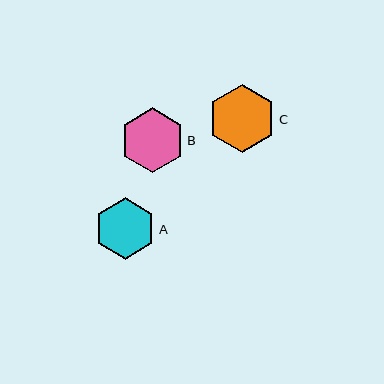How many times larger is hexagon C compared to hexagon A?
Hexagon C is approximately 1.1 times the size of hexagon A.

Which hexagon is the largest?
Hexagon C is the largest with a size of approximately 68 pixels.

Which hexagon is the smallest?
Hexagon A is the smallest with a size of approximately 61 pixels.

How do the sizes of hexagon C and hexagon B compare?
Hexagon C and hexagon B are approximately the same size.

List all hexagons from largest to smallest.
From largest to smallest: C, B, A.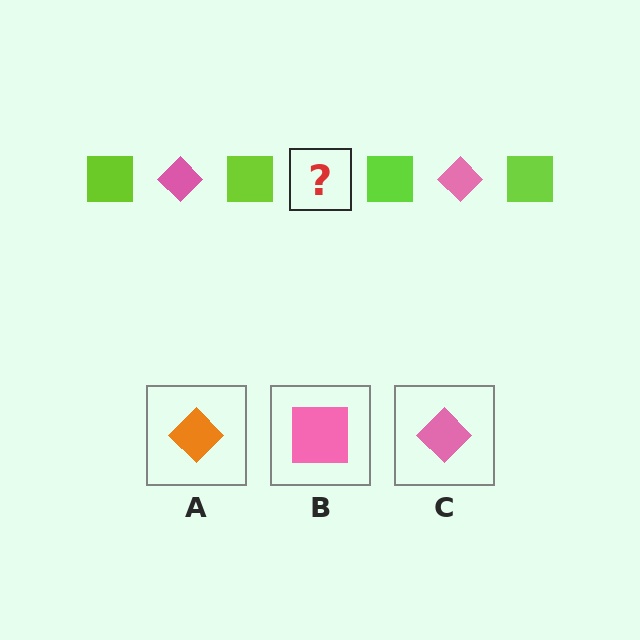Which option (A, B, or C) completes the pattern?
C.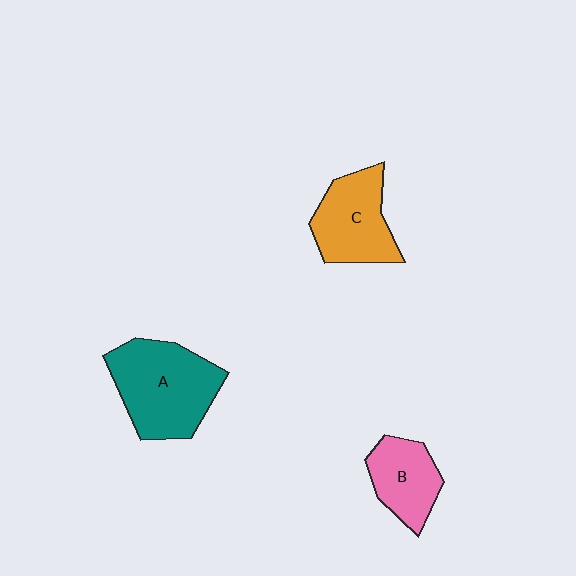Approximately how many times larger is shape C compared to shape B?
Approximately 1.3 times.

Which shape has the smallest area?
Shape B (pink).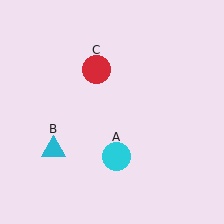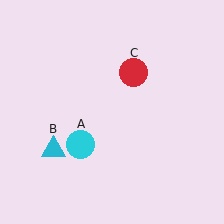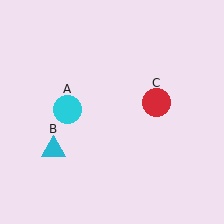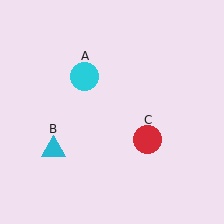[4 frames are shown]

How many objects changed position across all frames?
2 objects changed position: cyan circle (object A), red circle (object C).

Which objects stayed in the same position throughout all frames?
Cyan triangle (object B) remained stationary.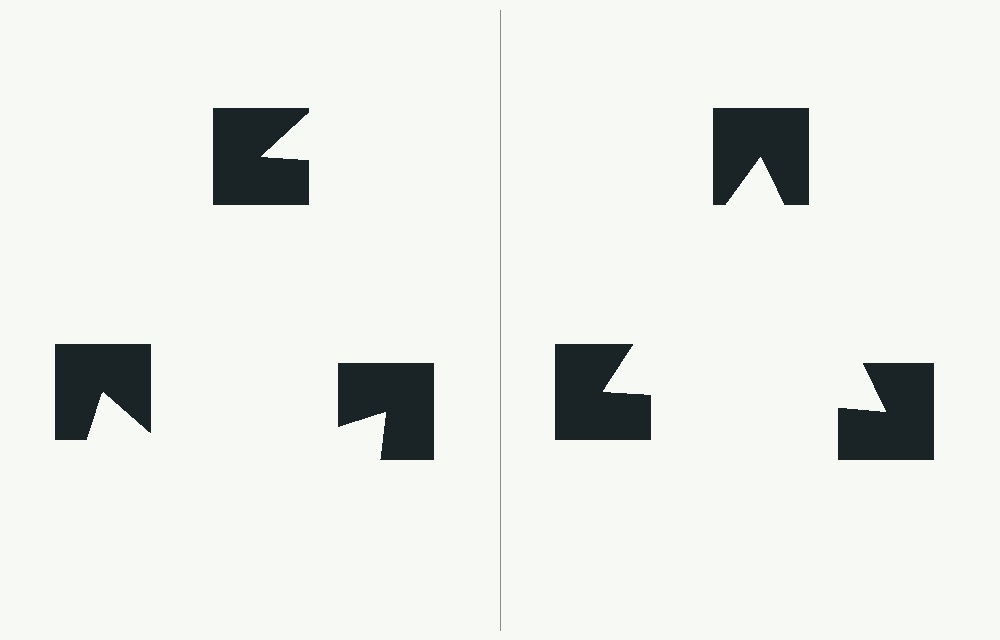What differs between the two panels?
The notched squares are positioned identically on both sides; only the wedge orientations differ. On the right they align to a triangle; on the left they are misaligned.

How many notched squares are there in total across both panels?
6 — 3 on each side.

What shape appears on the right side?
An illusory triangle.